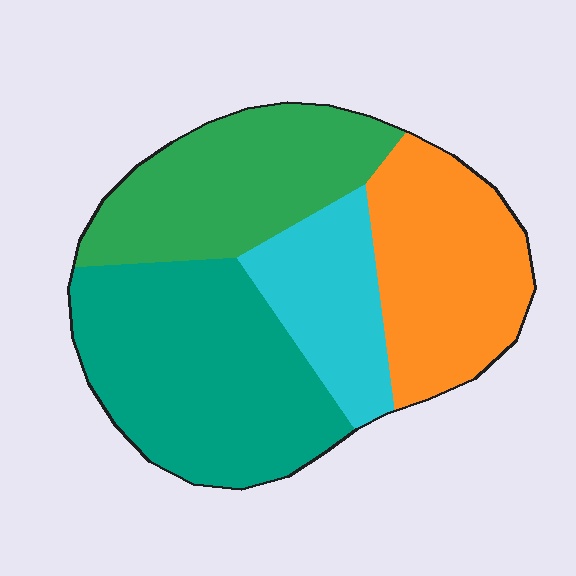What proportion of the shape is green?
Green covers about 25% of the shape.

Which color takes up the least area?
Cyan, at roughly 15%.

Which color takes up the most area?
Teal, at roughly 35%.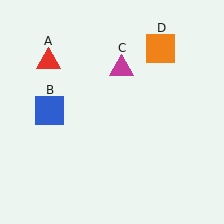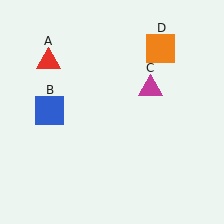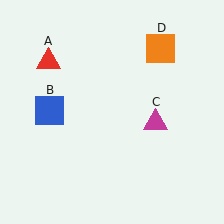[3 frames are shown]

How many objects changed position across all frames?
1 object changed position: magenta triangle (object C).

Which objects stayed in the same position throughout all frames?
Red triangle (object A) and blue square (object B) and orange square (object D) remained stationary.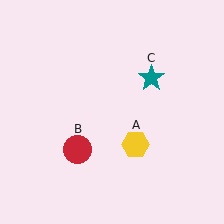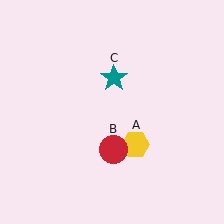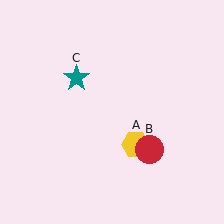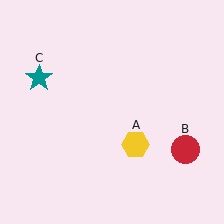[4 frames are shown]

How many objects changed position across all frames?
2 objects changed position: red circle (object B), teal star (object C).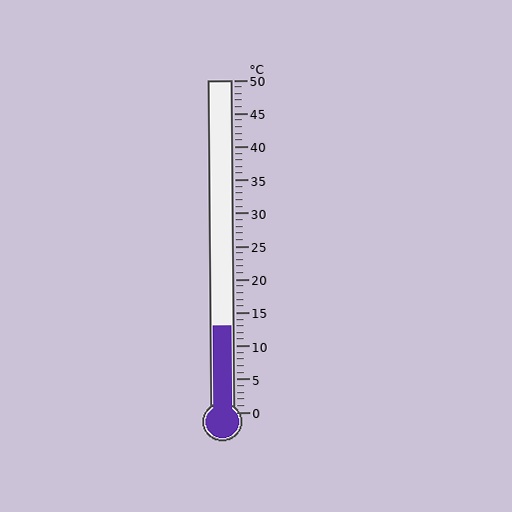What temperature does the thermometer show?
The thermometer shows approximately 13°C.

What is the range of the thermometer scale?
The thermometer scale ranges from 0°C to 50°C.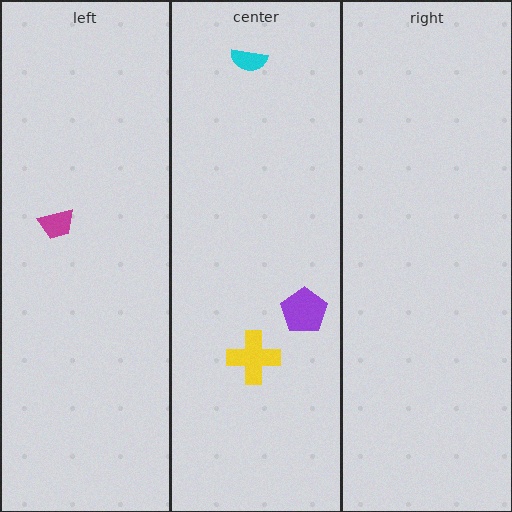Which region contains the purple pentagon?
The center region.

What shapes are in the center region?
The cyan semicircle, the purple pentagon, the yellow cross.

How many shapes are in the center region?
3.